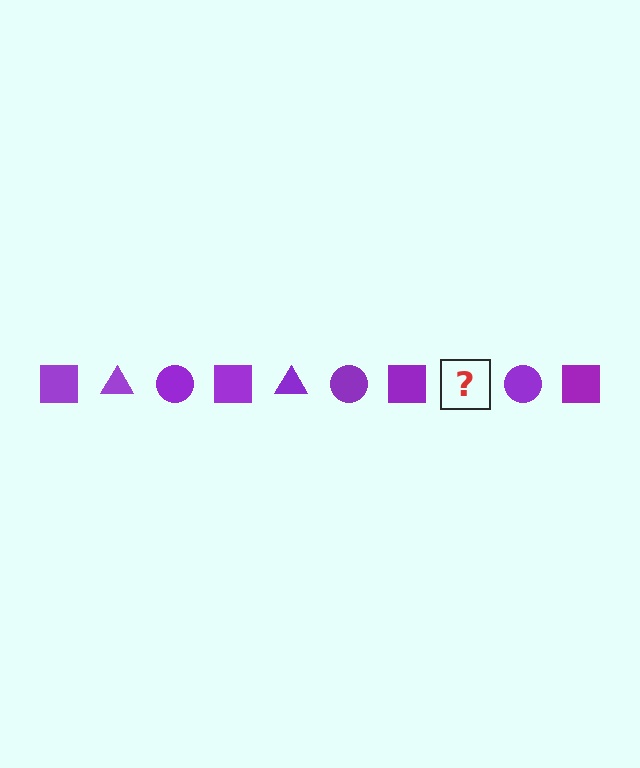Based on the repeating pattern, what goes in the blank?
The blank should be a purple triangle.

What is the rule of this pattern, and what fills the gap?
The rule is that the pattern cycles through square, triangle, circle shapes in purple. The gap should be filled with a purple triangle.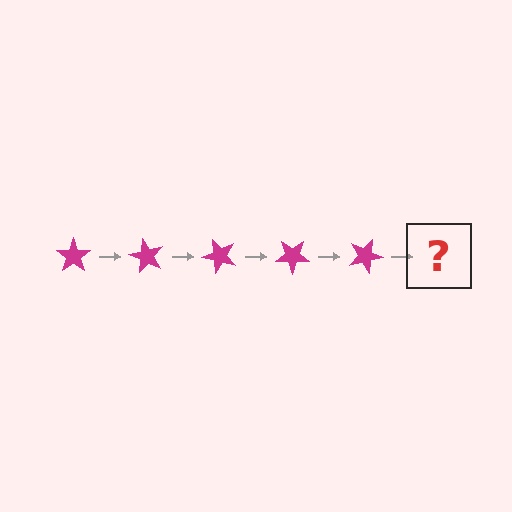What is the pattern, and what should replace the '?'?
The pattern is that the star rotates 60 degrees each step. The '?' should be a magenta star rotated 300 degrees.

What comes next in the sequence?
The next element should be a magenta star rotated 300 degrees.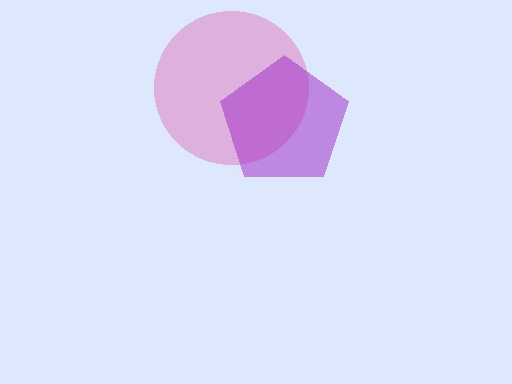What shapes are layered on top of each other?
The layered shapes are: a pink circle, a purple pentagon.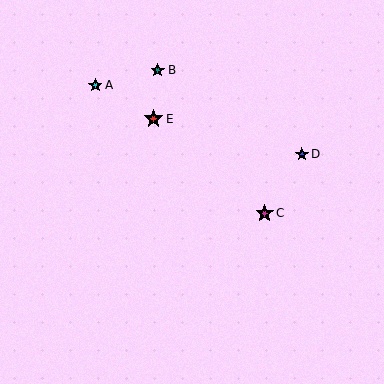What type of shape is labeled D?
Shape D is a blue star.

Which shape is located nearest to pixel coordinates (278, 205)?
The magenta star (labeled C) at (265, 213) is nearest to that location.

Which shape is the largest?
The red star (labeled E) is the largest.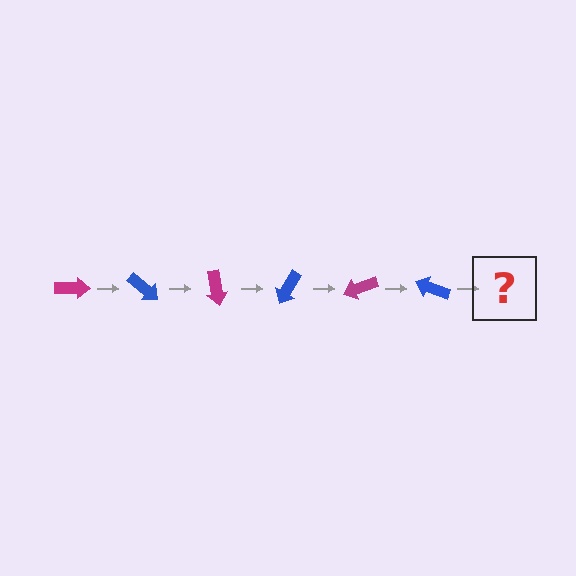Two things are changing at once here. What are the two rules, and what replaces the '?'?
The two rules are that it rotates 40 degrees each step and the color cycles through magenta and blue. The '?' should be a magenta arrow, rotated 240 degrees from the start.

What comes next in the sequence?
The next element should be a magenta arrow, rotated 240 degrees from the start.